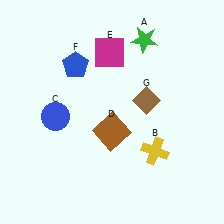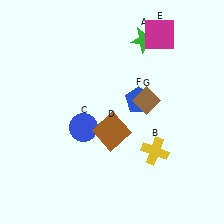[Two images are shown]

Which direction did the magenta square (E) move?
The magenta square (E) moved right.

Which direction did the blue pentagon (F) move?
The blue pentagon (F) moved right.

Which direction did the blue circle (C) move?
The blue circle (C) moved right.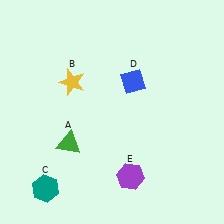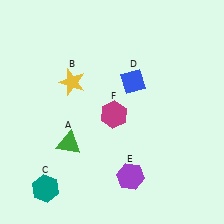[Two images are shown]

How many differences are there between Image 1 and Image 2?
There is 1 difference between the two images.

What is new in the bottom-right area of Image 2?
A magenta hexagon (F) was added in the bottom-right area of Image 2.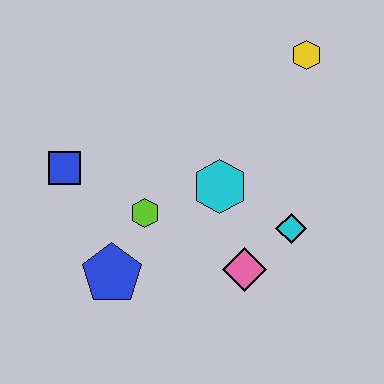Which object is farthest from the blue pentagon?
The yellow hexagon is farthest from the blue pentagon.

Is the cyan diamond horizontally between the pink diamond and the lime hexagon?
No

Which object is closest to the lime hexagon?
The blue pentagon is closest to the lime hexagon.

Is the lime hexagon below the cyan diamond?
No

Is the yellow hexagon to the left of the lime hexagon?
No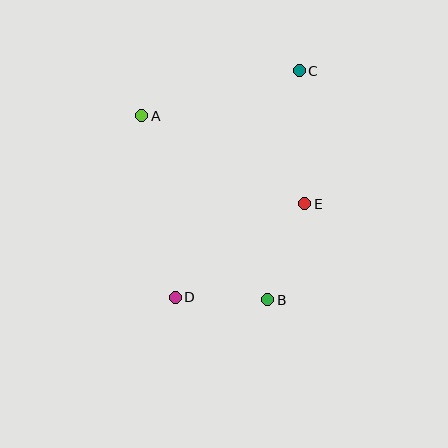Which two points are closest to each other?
Points B and D are closest to each other.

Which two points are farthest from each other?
Points C and D are farthest from each other.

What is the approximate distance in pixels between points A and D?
The distance between A and D is approximately 185 pixels.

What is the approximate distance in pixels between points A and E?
The distance between A and E is approximately 185 pixels.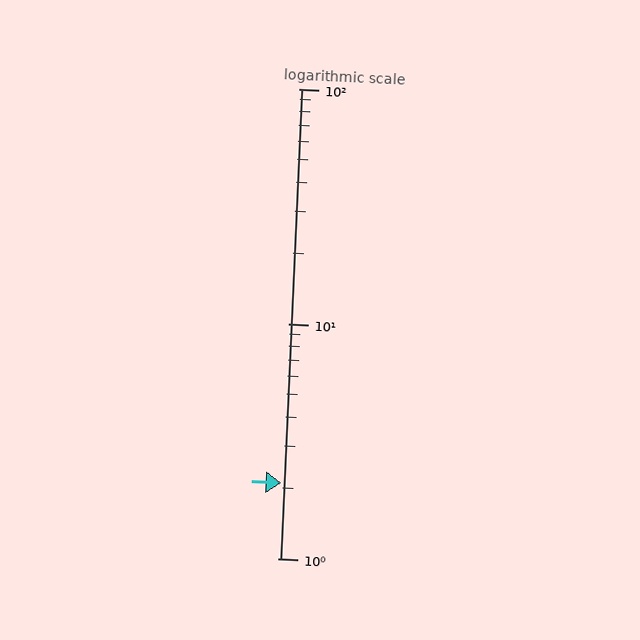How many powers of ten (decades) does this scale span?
The scale spans 2 decades, from 1 to 100.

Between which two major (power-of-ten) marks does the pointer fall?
The pointer is between 1 and 10.